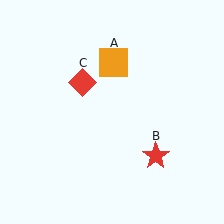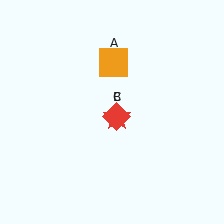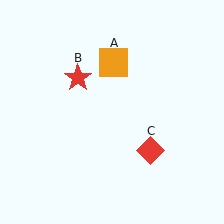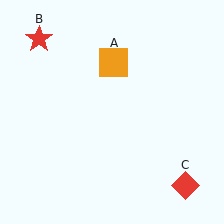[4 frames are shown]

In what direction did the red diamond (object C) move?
The red diamond (object C) moved down and to the right.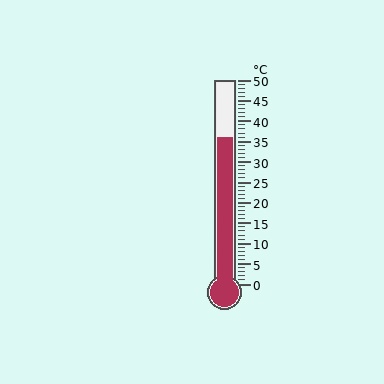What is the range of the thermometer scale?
The thermometer scale ranges from 0°C to 50°C.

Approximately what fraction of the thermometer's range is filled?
The thermometer is filled to approximately 70% of its range.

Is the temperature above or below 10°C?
The temperature is above 10°C.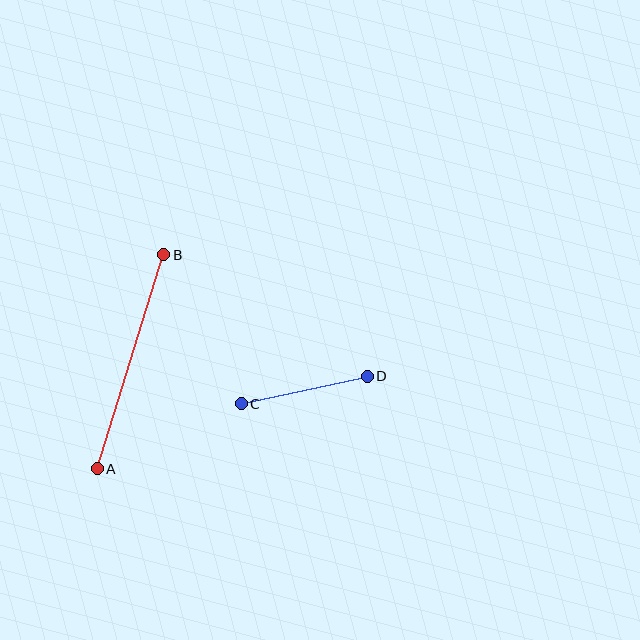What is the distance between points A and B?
The distance is approximately 224 pixels.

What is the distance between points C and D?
The distance is approximately 129 pixels.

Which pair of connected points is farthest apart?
Points A and B are farthest apart.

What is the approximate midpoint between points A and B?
The midpoint is at approximately (130, 362) pixels.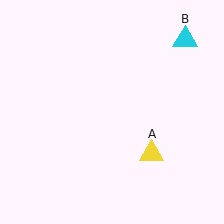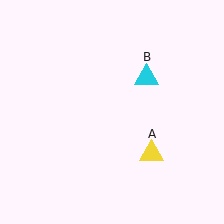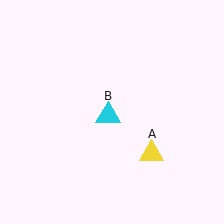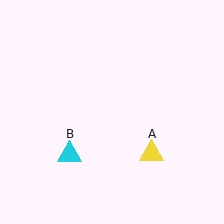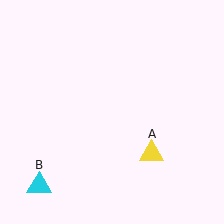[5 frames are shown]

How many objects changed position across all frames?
1 object changed position: cyan triangle (object B).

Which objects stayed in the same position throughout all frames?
Yellow triangle (object A) remained stationary.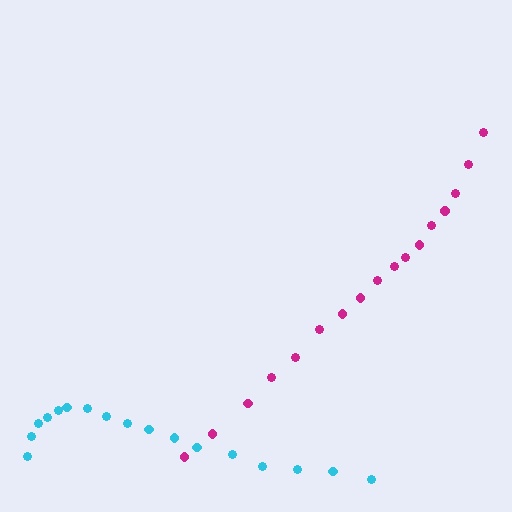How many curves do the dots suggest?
There are 2 distinct paths.